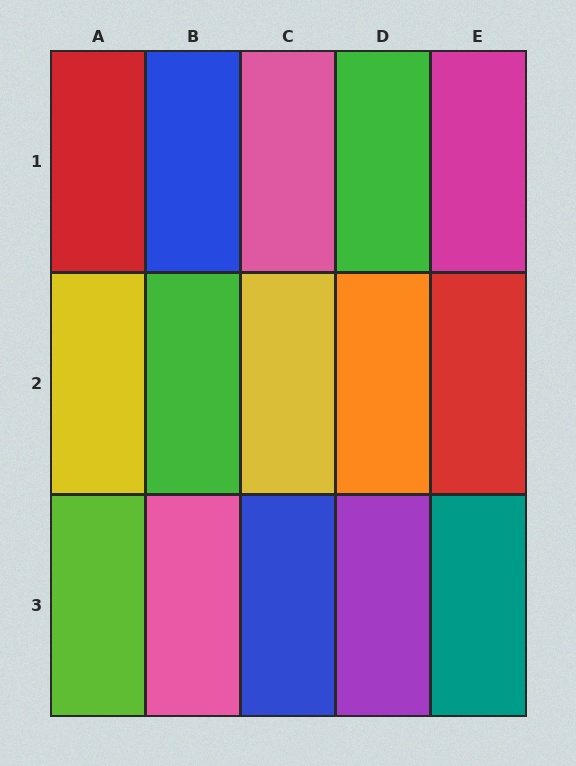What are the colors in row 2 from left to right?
Yellow, green, yellow, orange, red.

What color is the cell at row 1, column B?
Blue.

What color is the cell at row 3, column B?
Pink.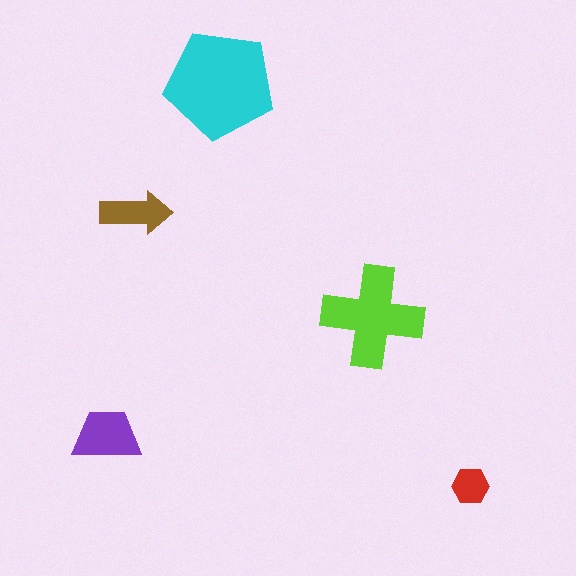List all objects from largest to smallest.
The cyan pentagon, the lime cross, the purple trapezoid, the brown arrow, the red hexagon.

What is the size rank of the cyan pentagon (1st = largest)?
1st.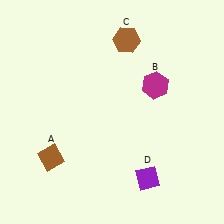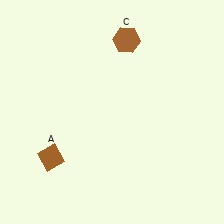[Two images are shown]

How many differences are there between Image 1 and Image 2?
There are 2 differences between the two images.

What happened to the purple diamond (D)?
The purple diamond (D) was removed in Image 2. It was in the bottom-right area of Image 1.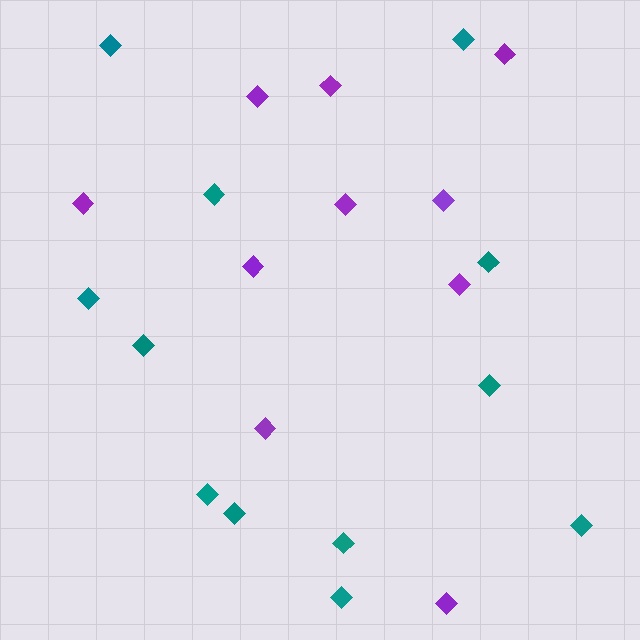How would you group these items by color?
There are 2 groups: one group of purple diamonds (10) and one group of teal diamonds (12).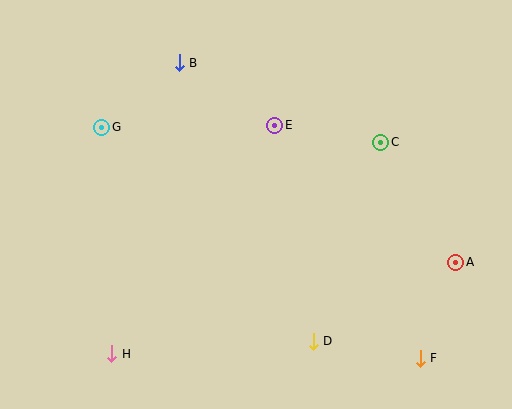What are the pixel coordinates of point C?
Point C is at (381, 142).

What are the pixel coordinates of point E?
Point E is at (275, 125).